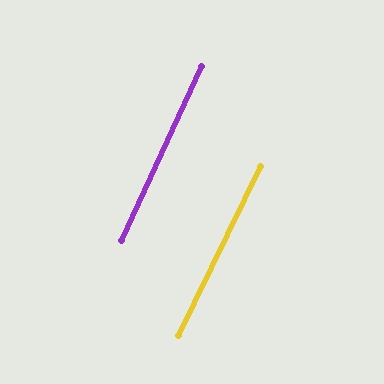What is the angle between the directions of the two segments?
Approximately 1 degree.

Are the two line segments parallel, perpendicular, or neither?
Parallel — their directions differ by only 1.5°.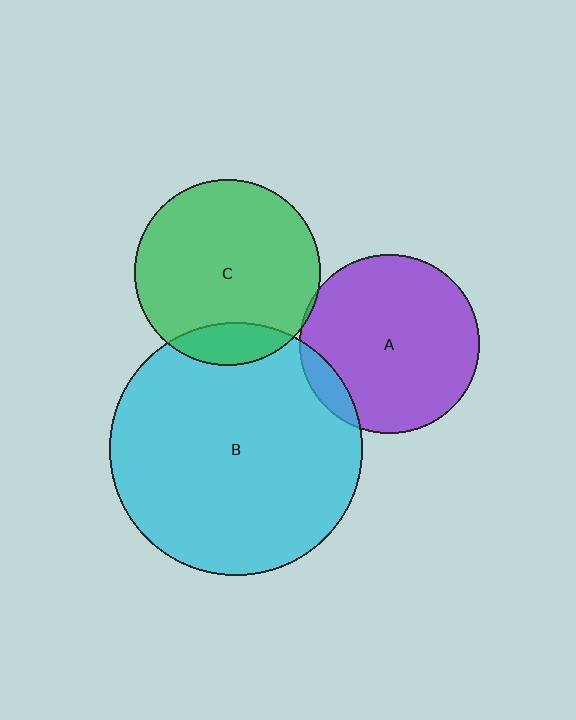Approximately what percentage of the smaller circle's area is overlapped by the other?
Approximately 10%.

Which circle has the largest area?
Circle B (cyan).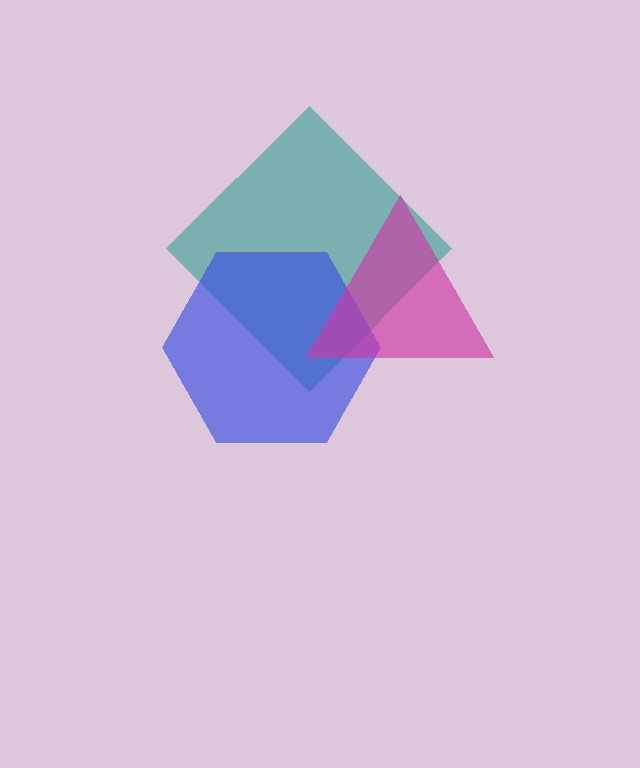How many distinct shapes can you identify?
There are 3 distinct shapes: a teal diamond, a blue hexagon, a magenta triangle.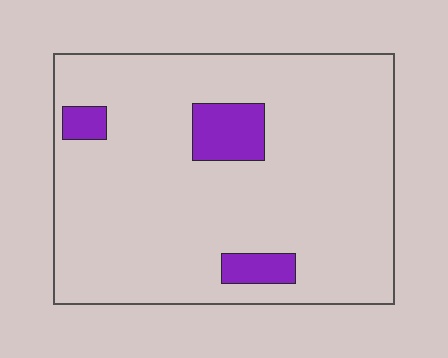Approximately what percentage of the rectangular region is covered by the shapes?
Approximately 10%.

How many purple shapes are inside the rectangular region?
3.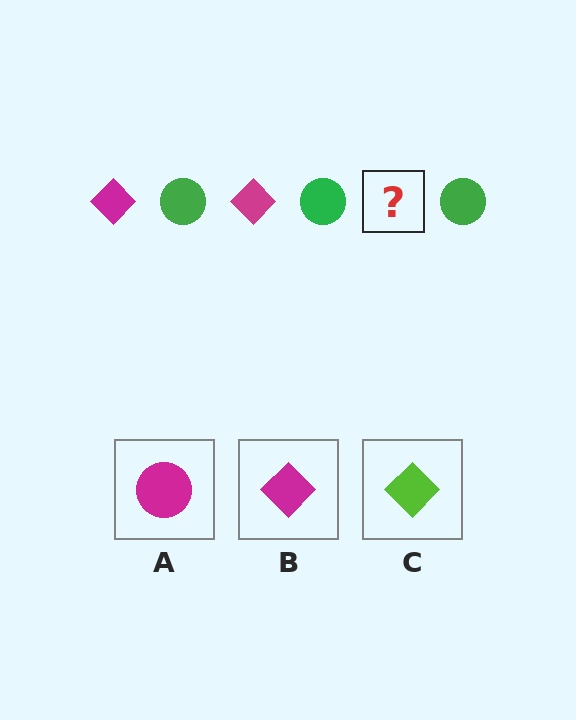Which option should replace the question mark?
Option B.